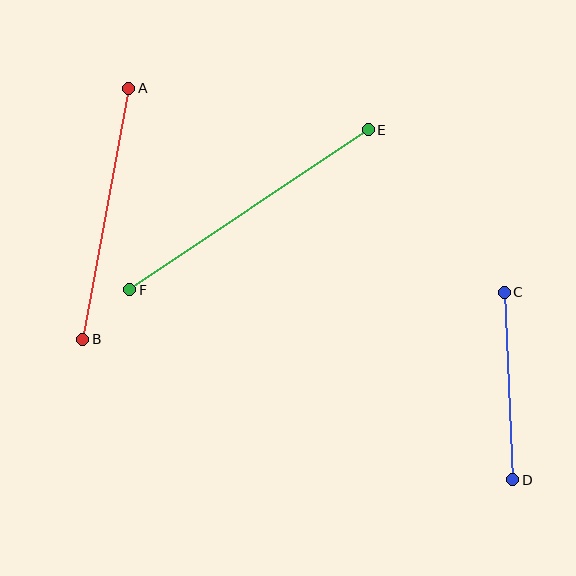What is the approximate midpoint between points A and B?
The midpoint is at approximately (106, 214) pixels.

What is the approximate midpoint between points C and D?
The midpoint is at approximately (509, 386) pixels.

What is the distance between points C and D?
The distance is approximately 187 pixels.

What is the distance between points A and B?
The distance is approximately 255 pixels.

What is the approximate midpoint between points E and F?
The midpoint is at approximately (249, 210) pixels.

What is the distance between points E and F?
The distance is approximately 287 pixels.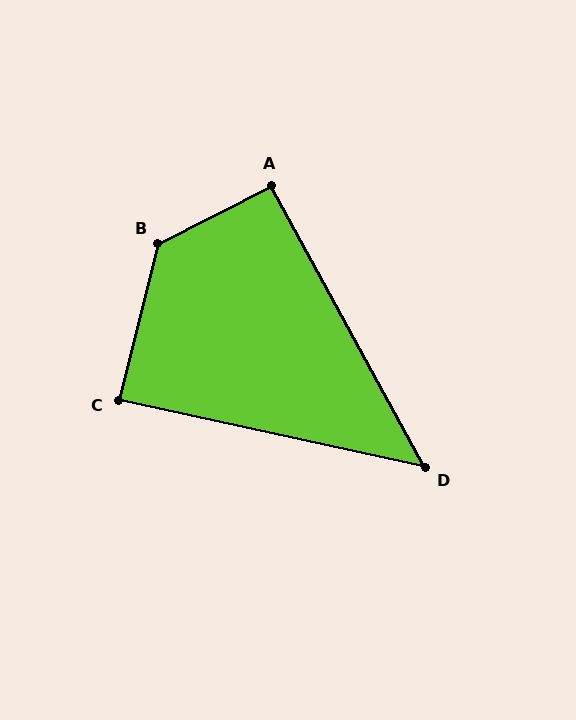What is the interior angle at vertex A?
Approximately 92 degrees (approximately right).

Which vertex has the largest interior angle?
B, at approximately 131 degrees.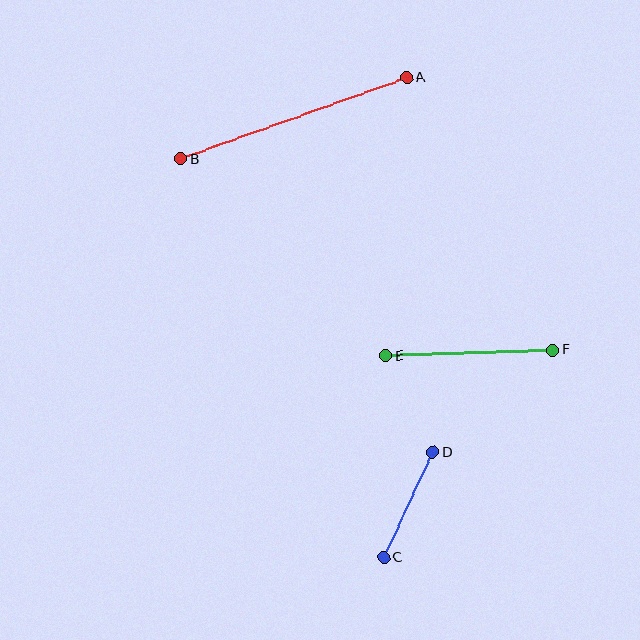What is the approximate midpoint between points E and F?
The midpoint is at approximately (470, 353) pixels.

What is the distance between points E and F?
The distance is approximately 167 pixels.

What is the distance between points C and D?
The distance is approximately 116 pixels.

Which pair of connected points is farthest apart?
Points A and B are farthest apart.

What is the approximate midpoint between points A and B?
The midpoint is at approximately (294, 118) pixels.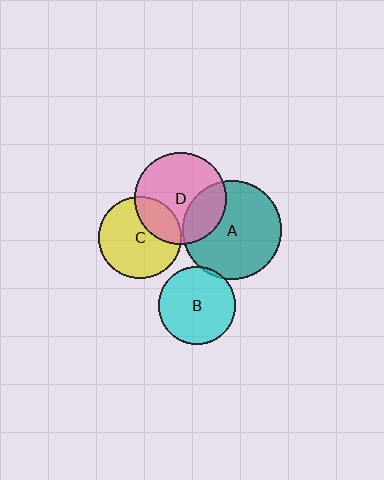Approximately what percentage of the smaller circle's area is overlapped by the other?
Approximately 25%.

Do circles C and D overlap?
Yes.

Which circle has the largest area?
Circle A (teal).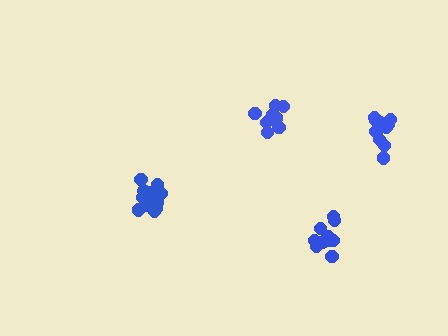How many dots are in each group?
Group 1: 11 dots, Group 2: 15 dots, Group 3: 10 dots, Group 4: 11 dots (47 total).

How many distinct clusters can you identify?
There are 4 distinct clusters.